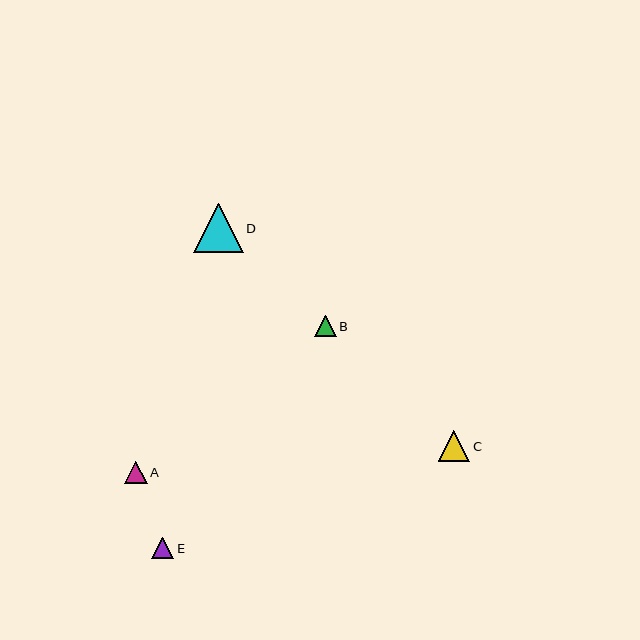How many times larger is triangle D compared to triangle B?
Triangle D is approximately 2.2 times the size of triangle B.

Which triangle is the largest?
Triangle D is the largest with a size of approximately 49 pixels.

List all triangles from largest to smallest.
From largest to smallest: D, C, A, B, E.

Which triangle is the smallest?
Triangle E is the smallest with a size of approximately 22 pixels.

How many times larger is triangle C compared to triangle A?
Triangle C is approximately 1.4 times the size of triangle A.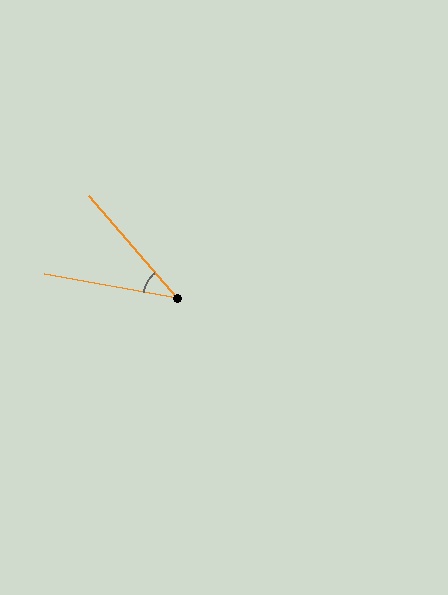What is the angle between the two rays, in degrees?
Approximately 39 degrees.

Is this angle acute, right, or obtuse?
It is acute.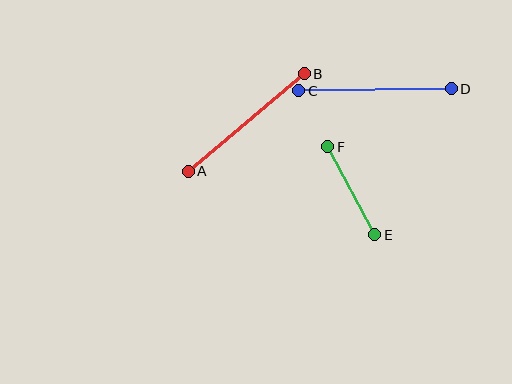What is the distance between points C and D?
The distance is approximately 152 pixels.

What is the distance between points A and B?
The distance is approximately 152 pixels.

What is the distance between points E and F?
The distance is approximately 100 pixels.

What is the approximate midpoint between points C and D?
The midpoint is at approximately (375, 90) pixels.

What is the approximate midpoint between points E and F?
The midpoint is at approximately (351, 191) pixels.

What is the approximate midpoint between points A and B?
The midpoint is at approximately (246, 122) pixels.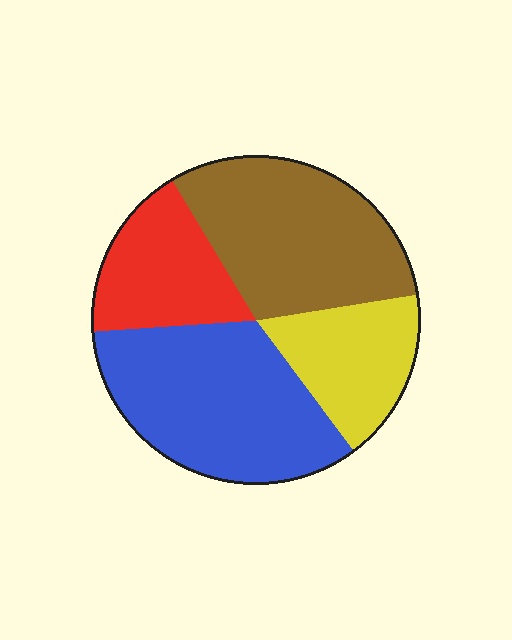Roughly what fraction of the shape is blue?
Blue takes up between a third and a half of the shape.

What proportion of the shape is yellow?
Yellow covers about 15% of the shape.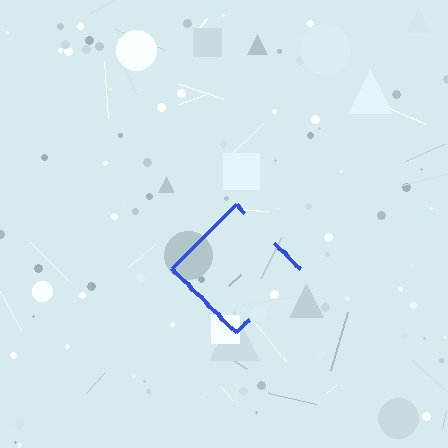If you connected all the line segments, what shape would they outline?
They would outline a diamond.